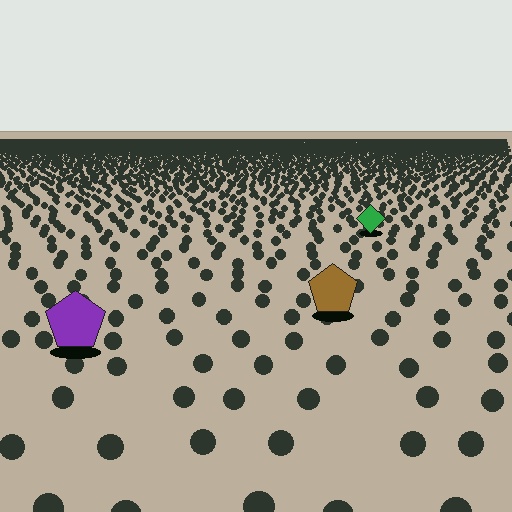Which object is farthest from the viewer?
The green diamond is farthest from the viewer. It appears smaller and the ground texture around it is denser.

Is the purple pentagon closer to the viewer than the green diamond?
Yes. The purple pentagon is closer — you can tell from the texture gradient: the ground texture is coarser near it.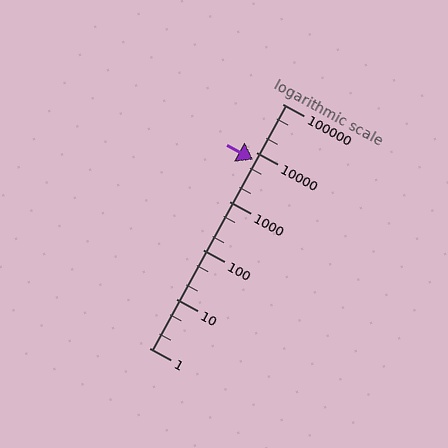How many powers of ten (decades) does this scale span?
The scale spans 5 decades, from 1 to 100000.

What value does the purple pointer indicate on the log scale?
The pointer indicates approximately 7100.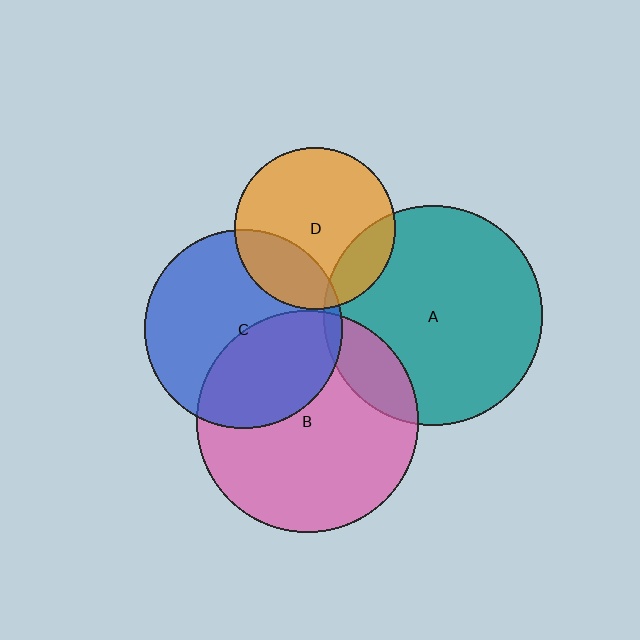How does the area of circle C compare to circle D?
Approximately 1.5 times.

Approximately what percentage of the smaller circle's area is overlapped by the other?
Approximately 40%.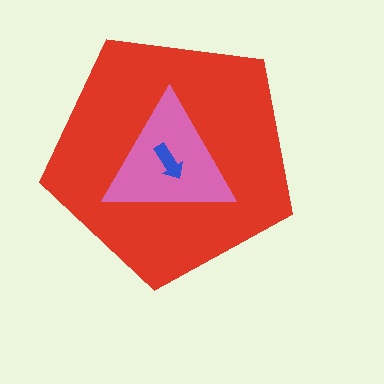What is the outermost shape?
The red pentagon.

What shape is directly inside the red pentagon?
The pink triangle.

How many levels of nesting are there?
3.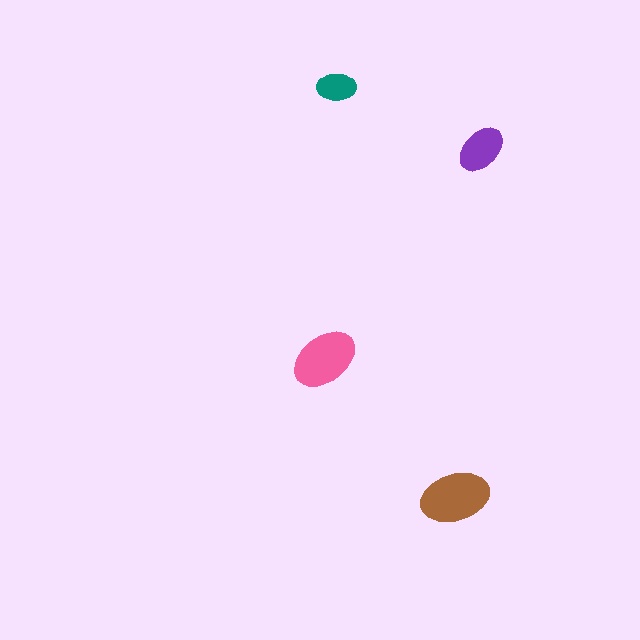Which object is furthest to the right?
The purple ellipse is rightmost.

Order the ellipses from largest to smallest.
the brown one, the pink one, the purple one, the teal one.